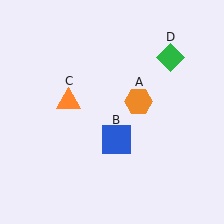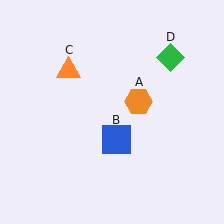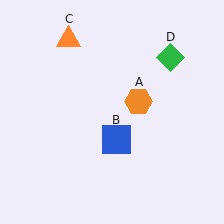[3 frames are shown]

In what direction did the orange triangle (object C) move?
The orange triangle (object C) moved up.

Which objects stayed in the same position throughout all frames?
Orange hexagon (object A) and blue square (object B) and green diamond (object D) remained stationary.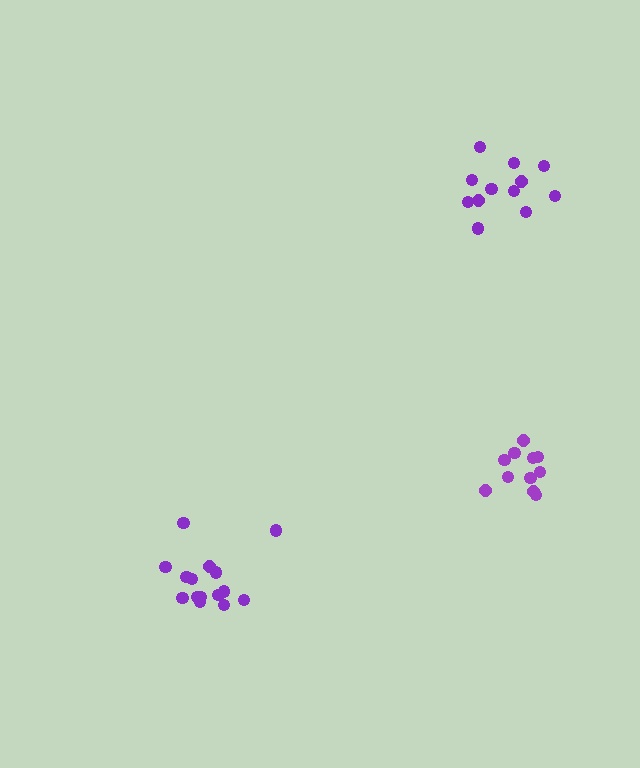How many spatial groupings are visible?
There are 3 spatial groupings.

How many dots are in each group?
Group 1: 11 dots, Group 2: 12 dots, Group 3: 15 dots (38 total).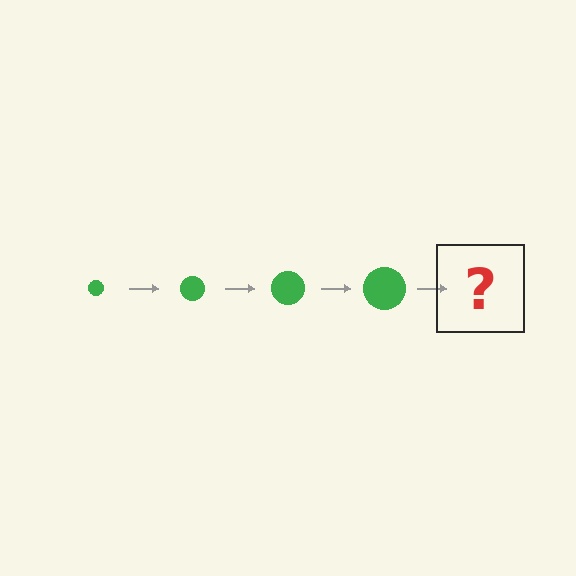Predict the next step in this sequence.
The next step is a green circle, larger than the previous one.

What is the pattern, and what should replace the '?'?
The pattern is that the circle gets progressively larger each step. The '?' should be a green circle, larger than the previous one.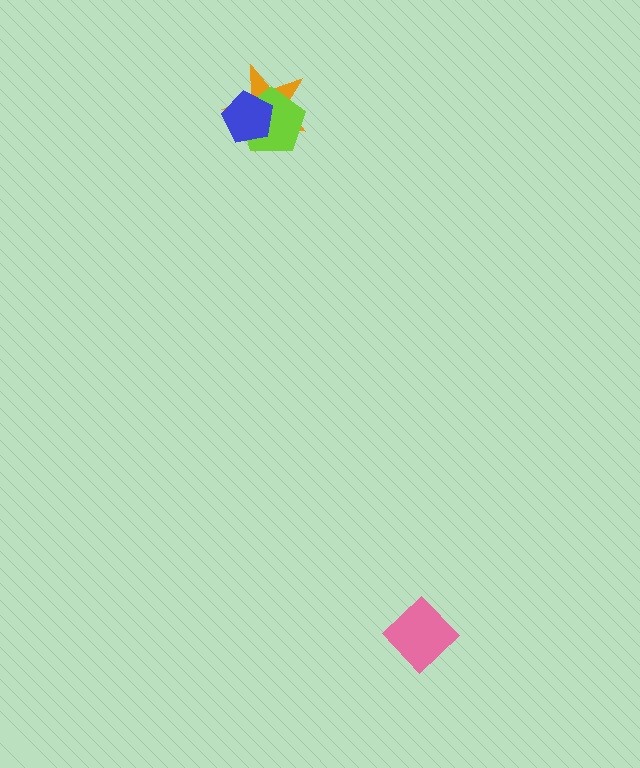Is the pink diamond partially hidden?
No, no other shape covers it.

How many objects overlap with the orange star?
2 objects overlap with the orange star.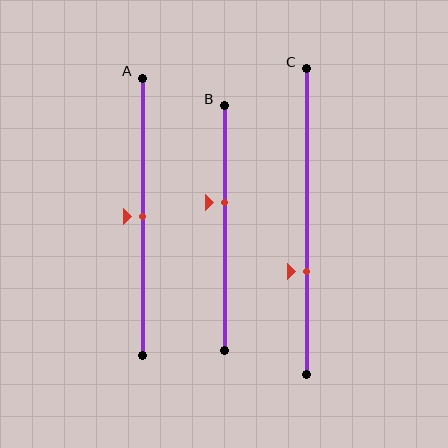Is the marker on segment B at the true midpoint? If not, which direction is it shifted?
No, the marker on segment B is shifted upward by about 10% of the segment length.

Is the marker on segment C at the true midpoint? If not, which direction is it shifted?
No, the marker on segment C is shifted downward by about 16% of the segment length.